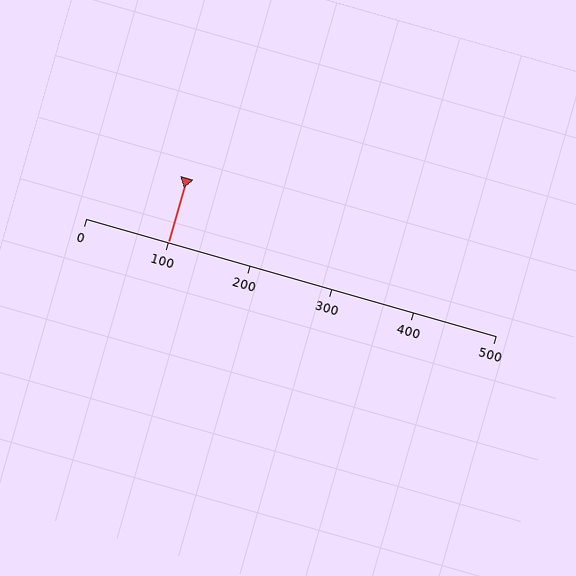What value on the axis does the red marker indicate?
The marker indicates approximately 100.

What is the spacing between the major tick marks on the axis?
The major ticks are spaced 100 apart.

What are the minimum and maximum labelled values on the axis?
The axis runs from 0 to 500.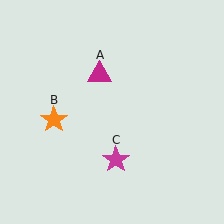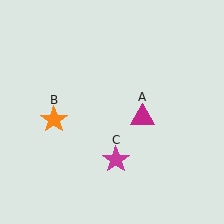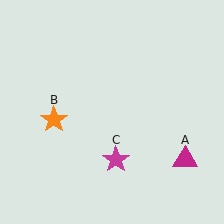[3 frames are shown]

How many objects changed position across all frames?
1 object changed position: magenta triangle (object A).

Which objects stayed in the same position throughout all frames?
Orange star (object B) and magenta star (object C) remained stationary.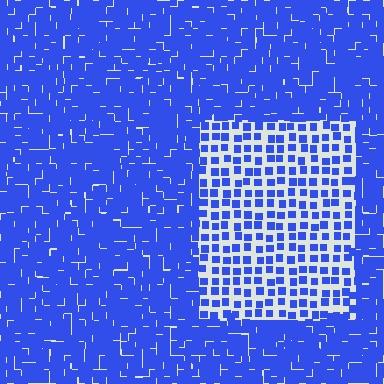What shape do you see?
I see a rectangle.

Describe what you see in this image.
The image contains small blue elements arranged at two different densities. A rectangle-shaped region is visible where the elements are less densely packed than the surrounding area.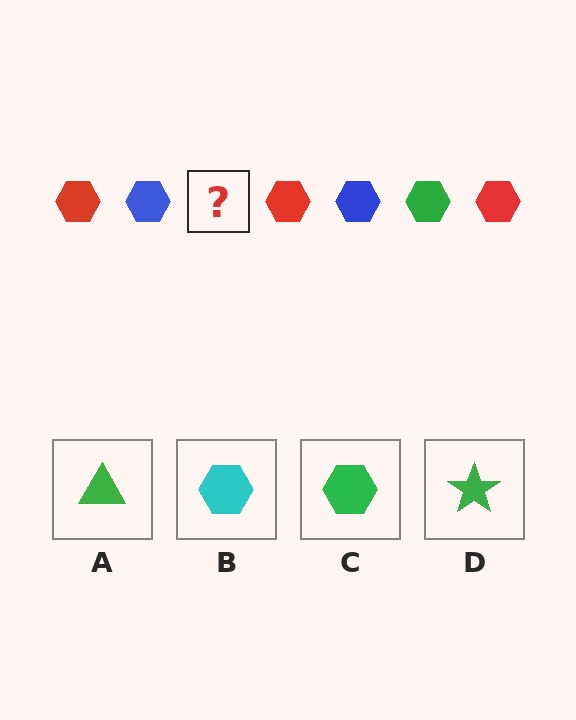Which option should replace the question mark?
Option C.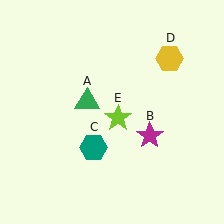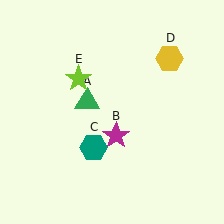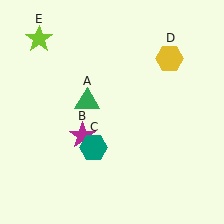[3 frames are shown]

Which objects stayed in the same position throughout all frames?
Green triangle (object A) and teal hexagon (object C) and yellow hexagon (object D) remained stationary.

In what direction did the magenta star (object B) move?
The magenta star (object B) moved left.